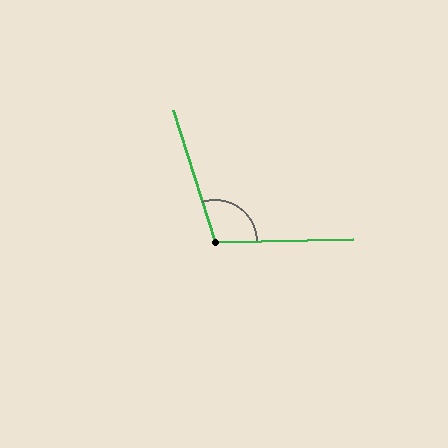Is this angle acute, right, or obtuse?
It is obtuse.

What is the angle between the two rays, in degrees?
Approximately 106 degrees.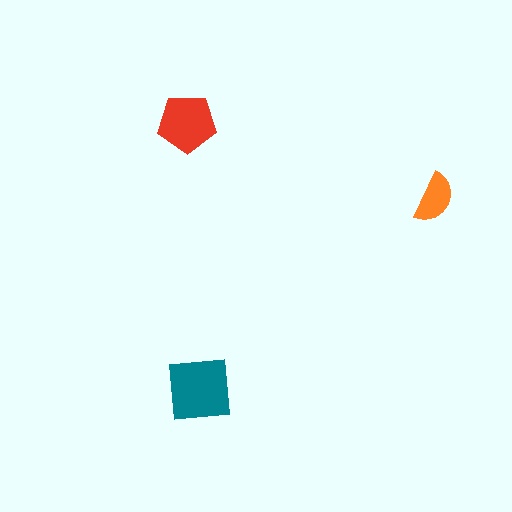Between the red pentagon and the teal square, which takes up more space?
The teal square.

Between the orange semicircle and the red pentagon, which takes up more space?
The red pentagon.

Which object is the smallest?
The orange semicircle.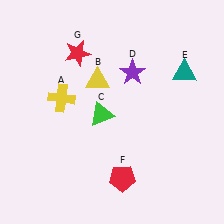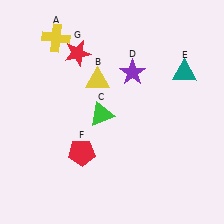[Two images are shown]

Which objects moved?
The objects that moved are: the yellow cross (A), the red pentagon (F).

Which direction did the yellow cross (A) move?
The yellow cross (A) moved up.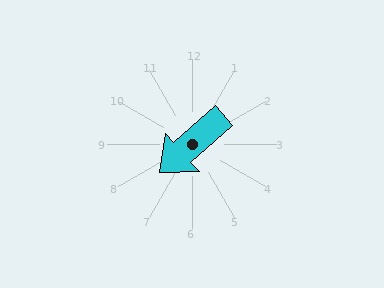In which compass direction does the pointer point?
Southwest.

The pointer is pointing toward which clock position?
Roughly 8 o'clock.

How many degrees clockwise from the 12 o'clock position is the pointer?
Approximately 228 degrees.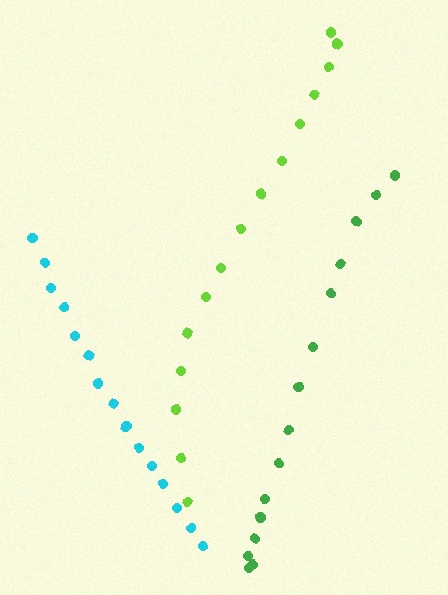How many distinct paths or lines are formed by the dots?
There are 3 distinct paths.